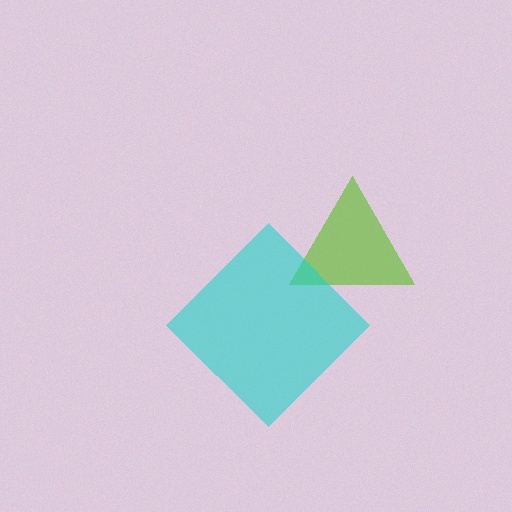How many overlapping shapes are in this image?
There are 2 overlapping shapes in the image.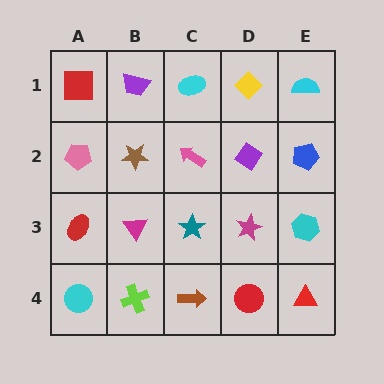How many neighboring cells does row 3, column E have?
3.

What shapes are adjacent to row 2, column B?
A purple trapezoid (row 1, column B), a magenta triangle (row 3, column B), a pink pentagon (row 2, column A), a pink arrow (row 2, column C).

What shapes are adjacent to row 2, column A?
A red square (row 1, column A), a red ellipse (row 3, column A), a brown star (row 2, column B).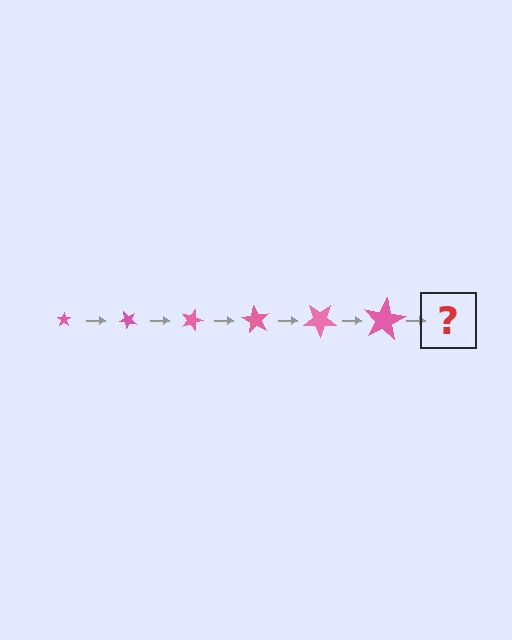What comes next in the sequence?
The next element should be a star, larger than the previous one and rotated 270 degrees from the start.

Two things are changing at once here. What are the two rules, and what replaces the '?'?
The two rules are that the star grows larger each step and it rotates 45 degrees each step. The '?' should be a star, larger than the previous one and rotated 270 degrees from the start.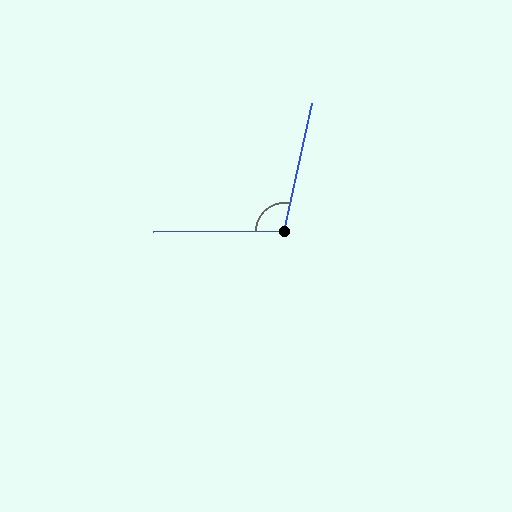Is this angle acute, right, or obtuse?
It is obtuse.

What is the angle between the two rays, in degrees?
Approximately 103 degrees.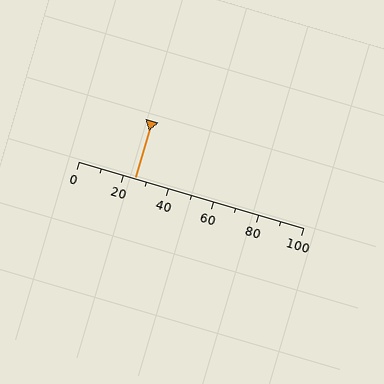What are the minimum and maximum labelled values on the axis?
The axis runs from 0 to 100.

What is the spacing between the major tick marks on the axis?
The major ticks are spaced 20 apart.